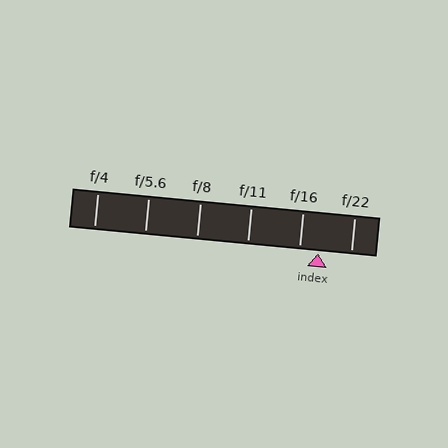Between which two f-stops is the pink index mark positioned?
The index mark is between f/16 and f/22.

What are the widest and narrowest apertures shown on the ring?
The widest aperture shown is f/4 and the narrowest is f/22.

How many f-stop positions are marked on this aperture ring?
There are 6 f-stop positions marked.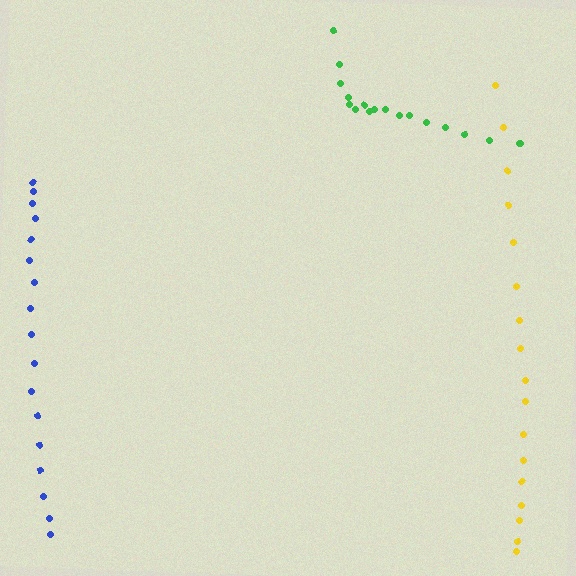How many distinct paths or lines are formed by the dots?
There are 3 distinct paths.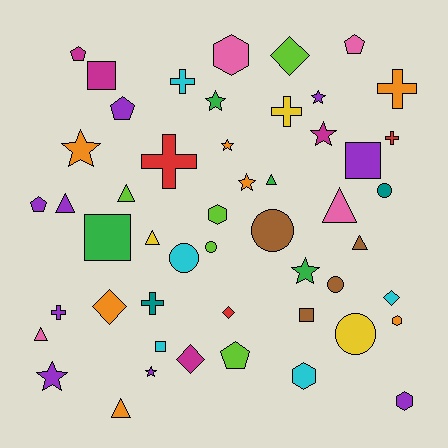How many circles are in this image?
There are 6 circles.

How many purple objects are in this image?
There are 9 purple objects.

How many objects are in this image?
There are 50 objects.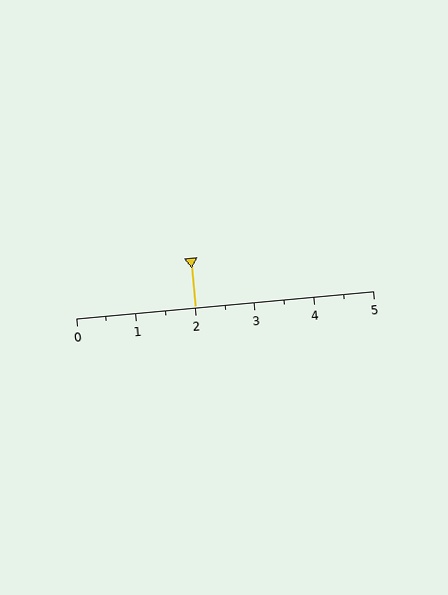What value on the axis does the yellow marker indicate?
The marker indicates approximately 2.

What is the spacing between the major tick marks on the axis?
The major ticks are spaced 1 apart.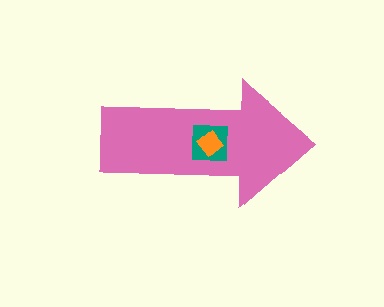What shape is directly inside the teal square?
The orange diamond.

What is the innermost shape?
The orange diamond.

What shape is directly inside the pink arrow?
The teal square.